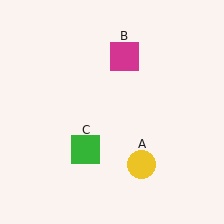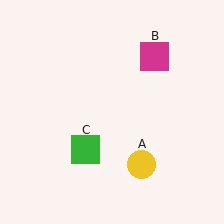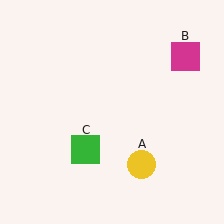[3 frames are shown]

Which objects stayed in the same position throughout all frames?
Yellow circle (object A) and green square (object C) remained stationary.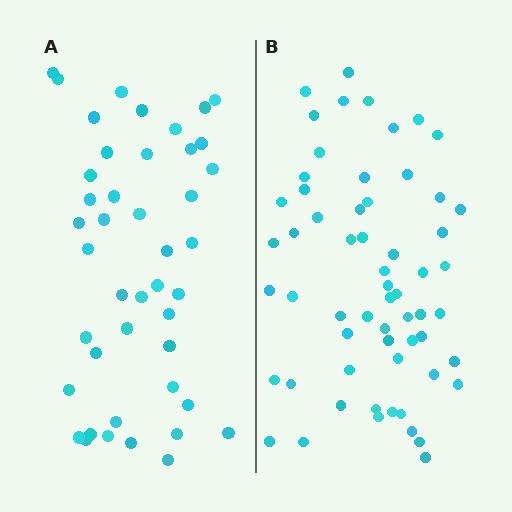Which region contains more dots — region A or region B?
Region B (the right region) has more dots.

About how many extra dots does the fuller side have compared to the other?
Region B has approximately 15 more dots than region A.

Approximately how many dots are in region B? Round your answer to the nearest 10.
About 60 dots.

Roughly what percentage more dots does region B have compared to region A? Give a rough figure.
About 35% more.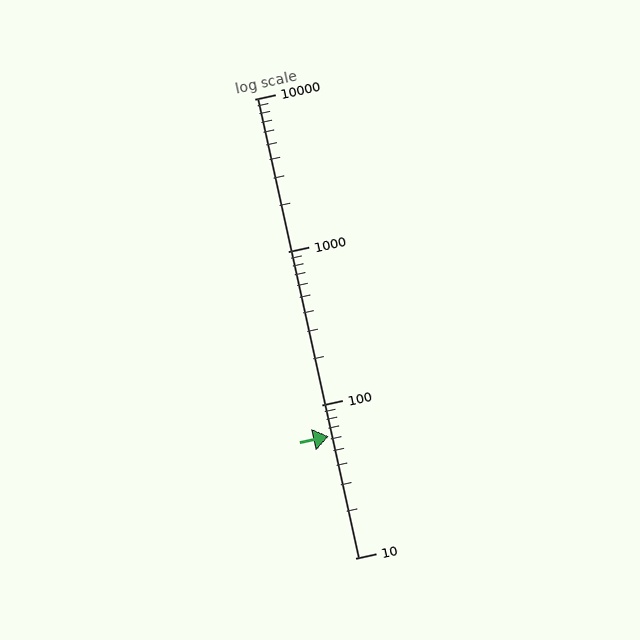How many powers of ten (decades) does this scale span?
The scale spans 3 decades, from 10 to 10000.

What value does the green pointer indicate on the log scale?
The pointer indicates approximately 62.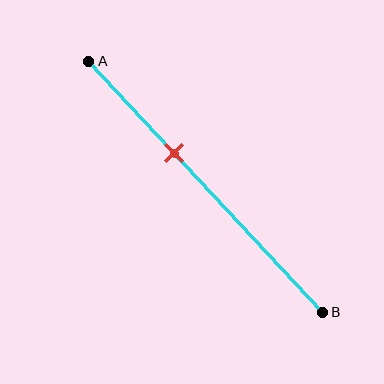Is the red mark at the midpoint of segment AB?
No, the mark is at about 35% from A, not at the 50% midpoint.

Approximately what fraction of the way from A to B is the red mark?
The red mark is approximately 35% of the way from A to B.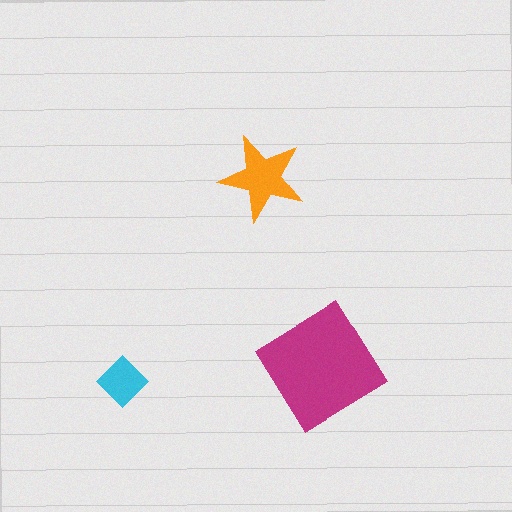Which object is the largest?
The magenta diamond.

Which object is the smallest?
The cyan diamond.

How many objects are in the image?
There are 3 objects in the image.